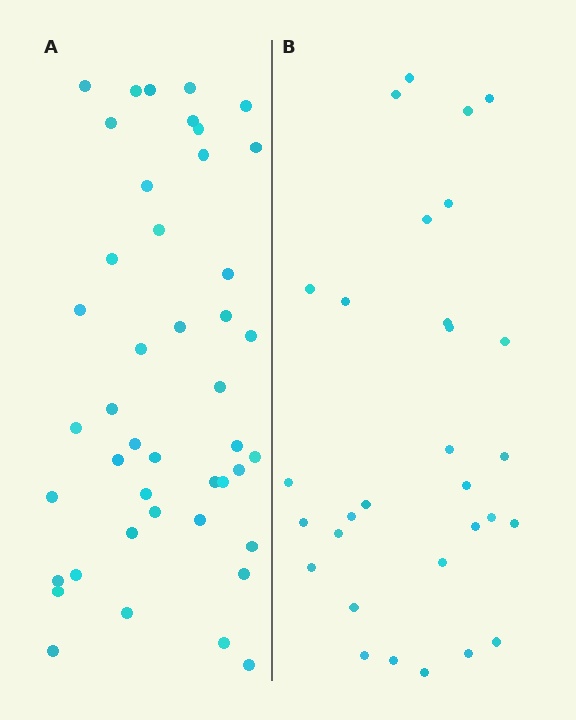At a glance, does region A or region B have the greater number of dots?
Region A (the left region) has more dots.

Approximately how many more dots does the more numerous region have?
Region A has approximately 15 more dots than region B.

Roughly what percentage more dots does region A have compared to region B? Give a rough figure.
About 45% more.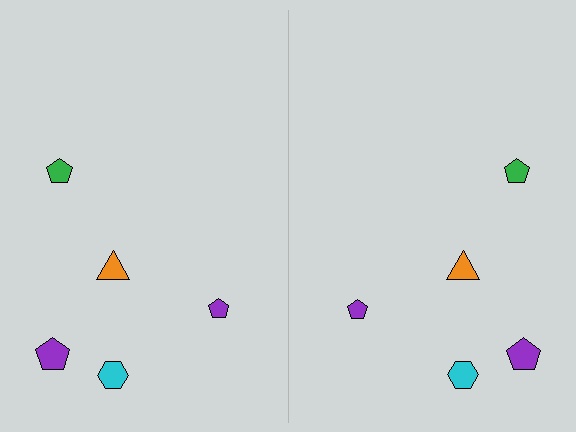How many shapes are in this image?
There are 10 shapes in this image.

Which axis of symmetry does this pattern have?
The pattern has a vertical axis of symmetry running through the center of the image.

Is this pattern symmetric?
Yes, this pattern has bilateral (reflection) symmetry.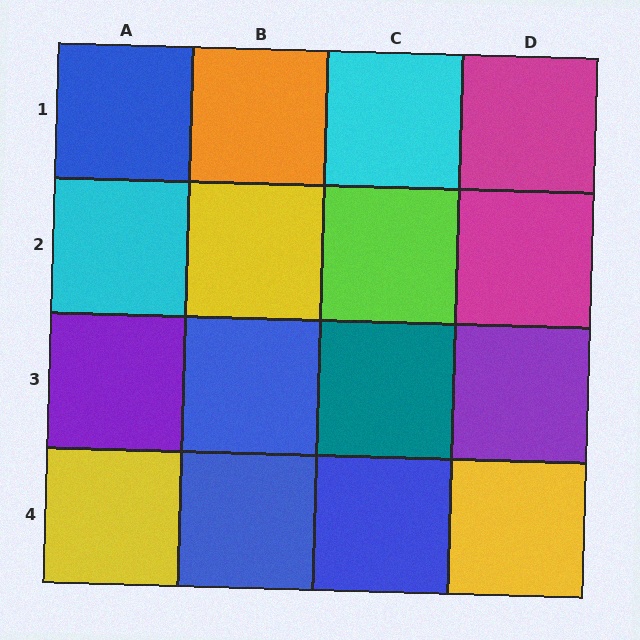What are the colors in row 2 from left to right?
Cyan, yellow, lime, magenta.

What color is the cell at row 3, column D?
Purple.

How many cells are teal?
1 cell is teal.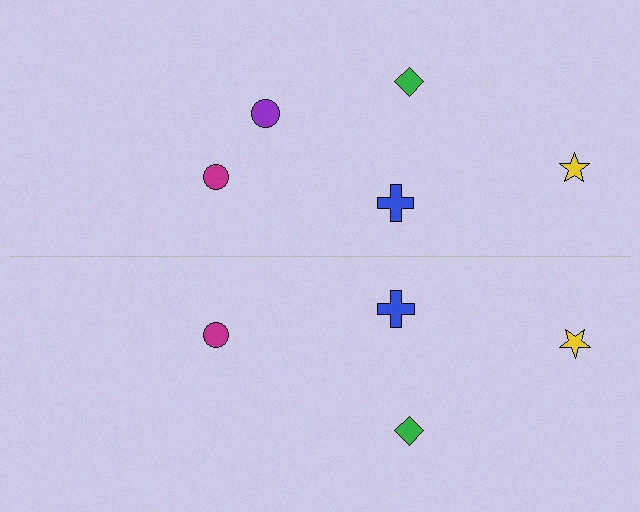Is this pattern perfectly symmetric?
No, the pattern is not perfectly symmetric. A purple circle is missing from the bottom side.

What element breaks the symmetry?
A purple circle is missing from the bottom side.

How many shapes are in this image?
There are 9 shapes in this image.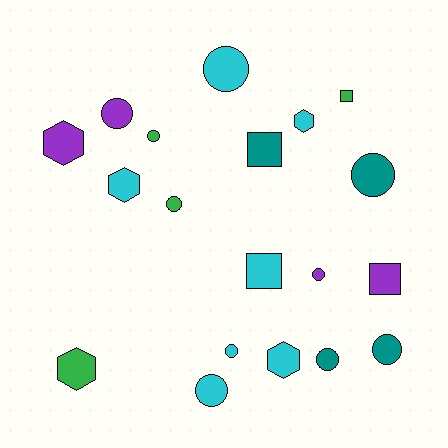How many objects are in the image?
There are 19 objects.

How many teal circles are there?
There are 3 teal circles.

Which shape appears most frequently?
Circle, with 10 objects.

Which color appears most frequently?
Cyan, with 7 objects.